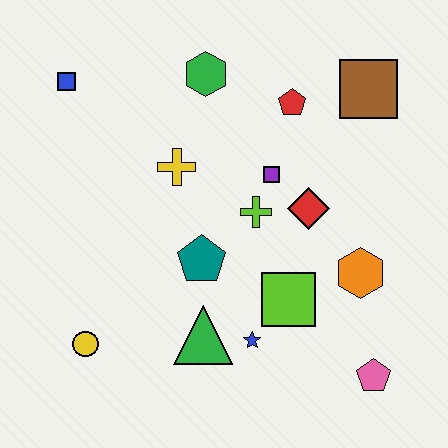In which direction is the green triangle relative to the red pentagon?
The green triangle is below the red pentagon.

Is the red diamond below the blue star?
No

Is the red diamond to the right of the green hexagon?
Yes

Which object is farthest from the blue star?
The blue square is farthest from the blue star.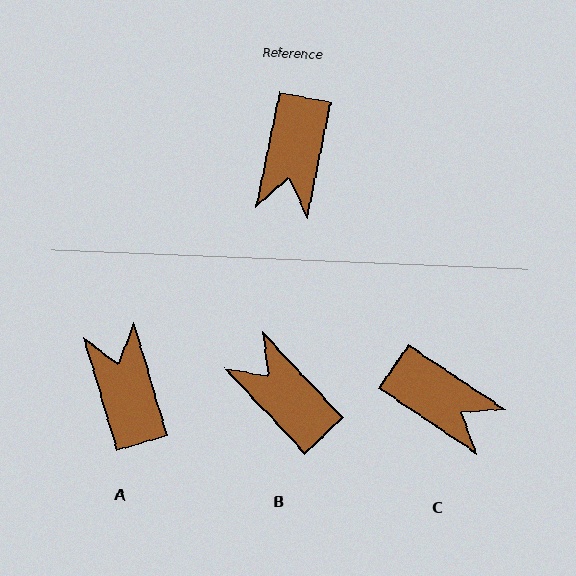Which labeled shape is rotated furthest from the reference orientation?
A, about 152 degrees away.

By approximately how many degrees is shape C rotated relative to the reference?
Approximately 68 degrees counter-clockwise.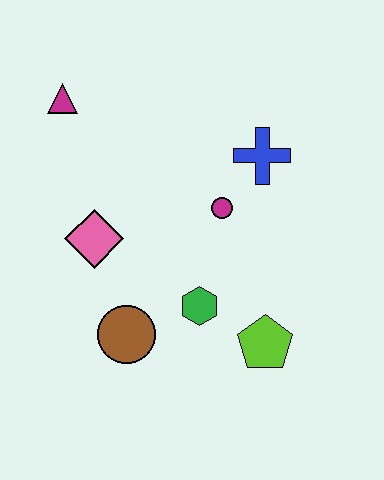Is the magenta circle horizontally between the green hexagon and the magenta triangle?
No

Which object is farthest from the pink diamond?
The lime pentagon is farthest from the pink diamond.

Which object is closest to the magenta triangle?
The pink diamond is closest to the magenta triangle.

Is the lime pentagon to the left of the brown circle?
No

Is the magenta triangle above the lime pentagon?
Yes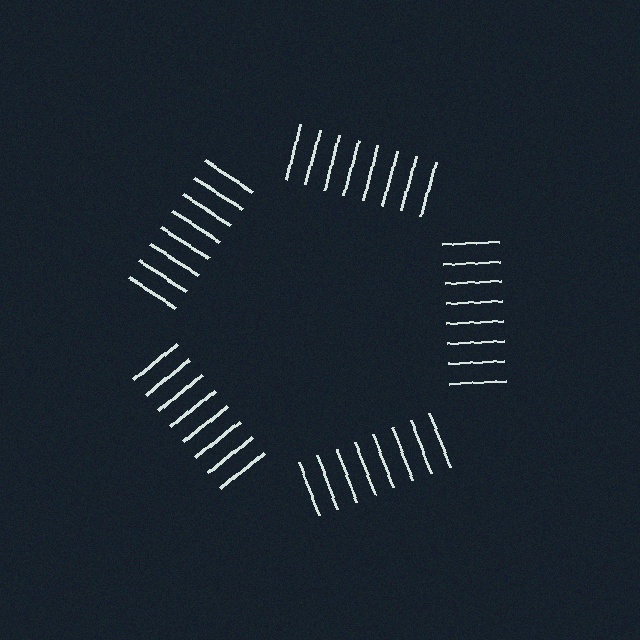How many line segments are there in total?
40 — 8 along each of the 5 edges.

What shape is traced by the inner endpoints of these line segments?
An illusory pentagon — the line segments terminate on its edges but no continuous stroke is drawn.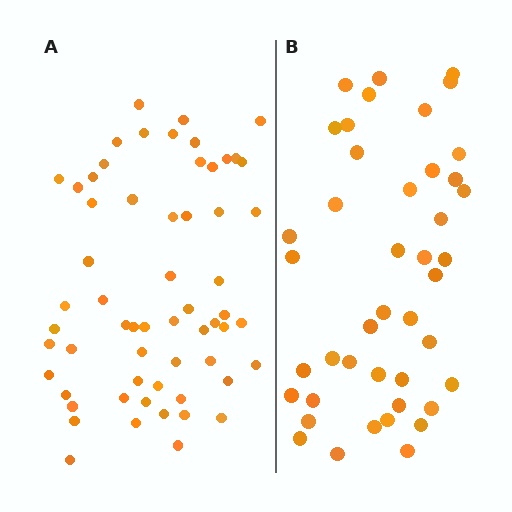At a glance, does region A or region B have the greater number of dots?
Region A (the left region) has more dots.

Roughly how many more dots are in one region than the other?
Region A has approximately 15 more dots than region B.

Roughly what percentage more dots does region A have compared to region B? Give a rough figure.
About 40% more.